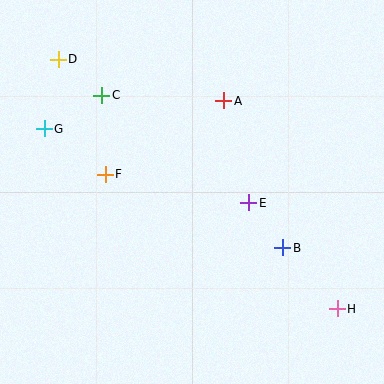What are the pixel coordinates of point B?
Point B is at (283, 248).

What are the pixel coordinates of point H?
Point H is at (337, 309).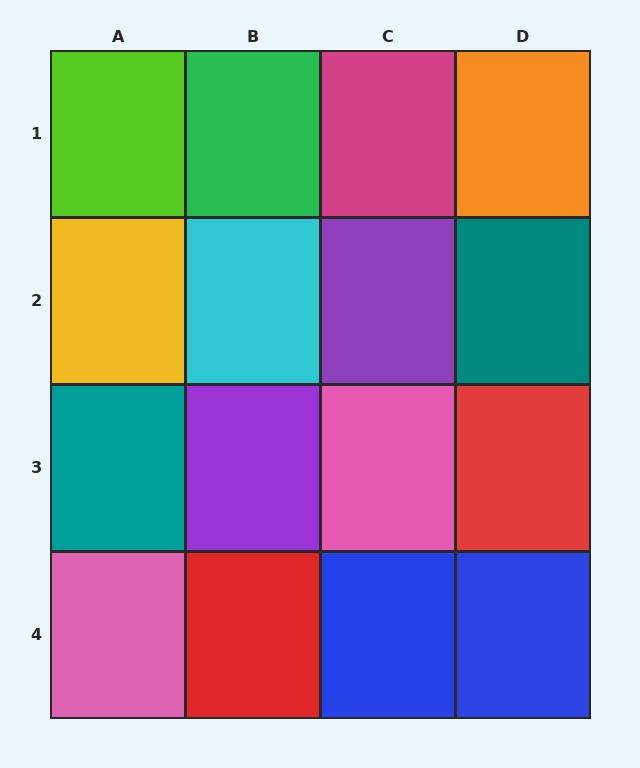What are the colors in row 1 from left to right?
Lime, green, magenta, orange.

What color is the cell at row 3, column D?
Red.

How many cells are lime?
1 cell is lime.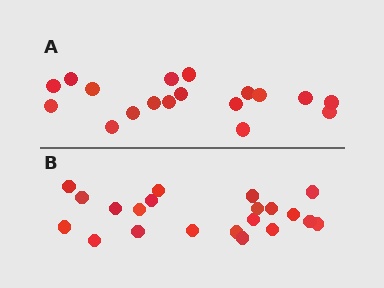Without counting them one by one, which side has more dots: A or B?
Region B (the bottom region) has more dots.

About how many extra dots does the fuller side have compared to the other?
Region B has just a few more — roughly 2 or 3 more dots than region A.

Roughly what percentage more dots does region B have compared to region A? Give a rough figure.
About 15% more.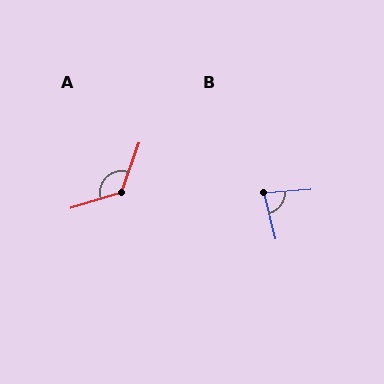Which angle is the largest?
A, at approximately 127 degrees.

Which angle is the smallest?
B, at approximately 80 degrees.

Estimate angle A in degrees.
Approximately 127 degrees.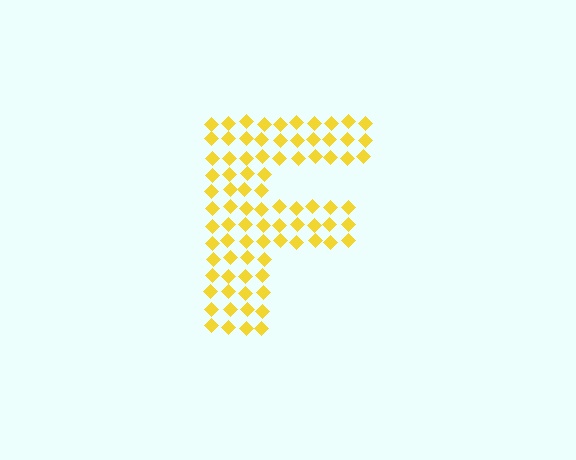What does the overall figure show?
The overall figure shows the letter F.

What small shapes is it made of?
It is made of small diamonds.